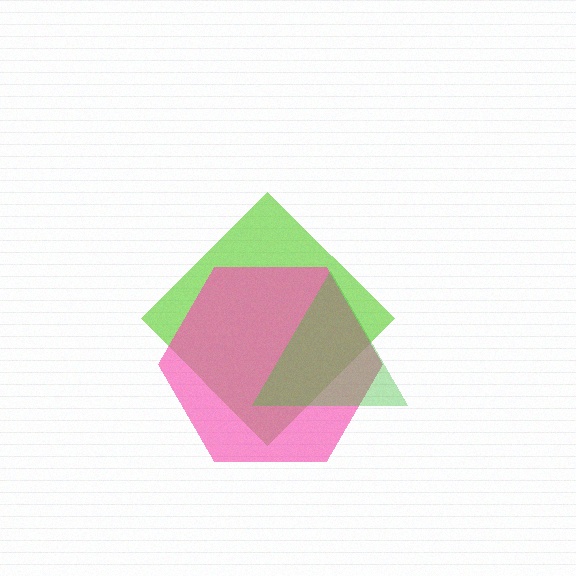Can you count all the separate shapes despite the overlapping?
Yes, there are 3 separate shapes.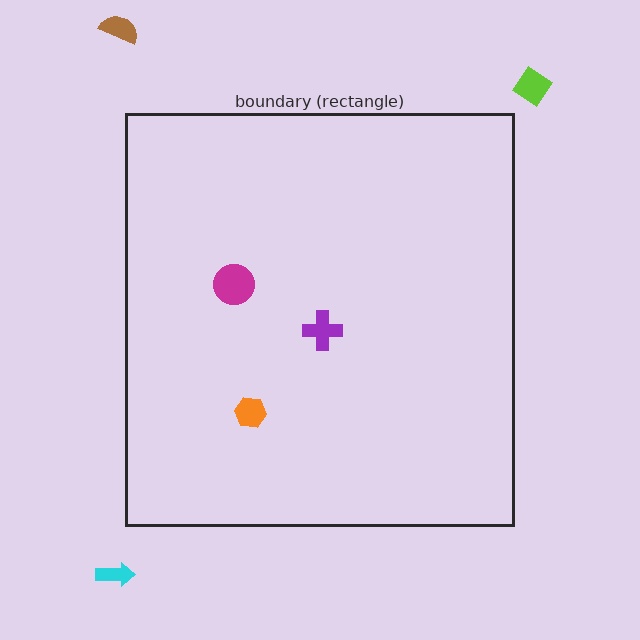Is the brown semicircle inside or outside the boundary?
Outside.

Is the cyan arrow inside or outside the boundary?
Outside.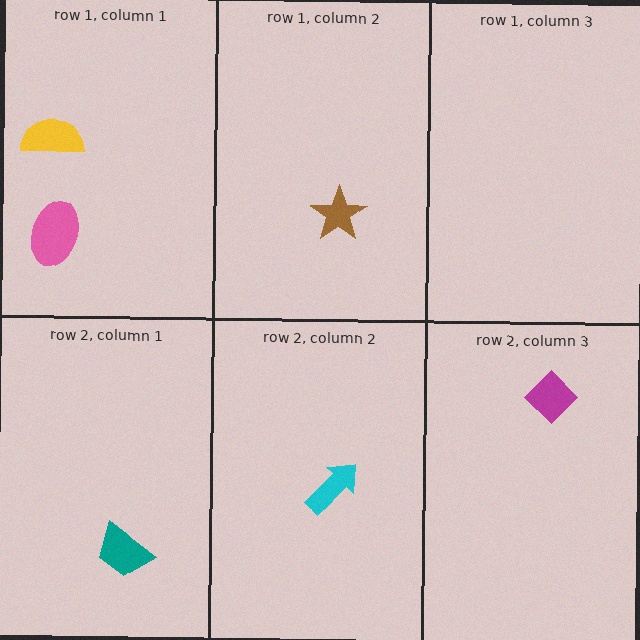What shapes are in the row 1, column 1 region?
The yellow semicircle, the pink ellipse.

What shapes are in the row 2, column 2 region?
The cyan arrow.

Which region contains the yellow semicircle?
The row 1, column 1 region.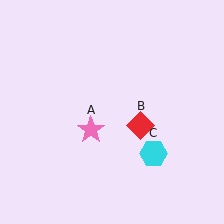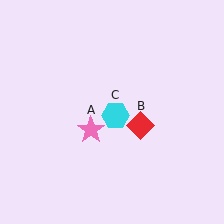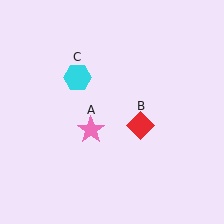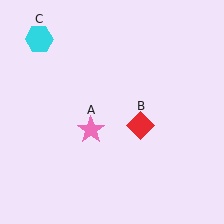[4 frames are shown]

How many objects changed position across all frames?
1 object changed position: cyan hexagon (object C).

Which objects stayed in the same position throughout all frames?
Pink star (object A) and red diamond (object B) remained stationary.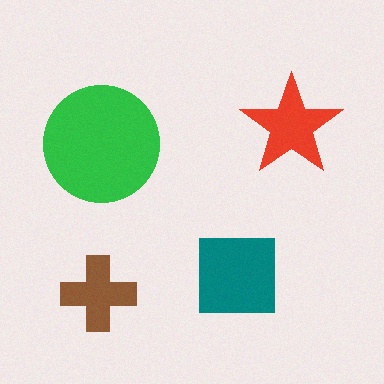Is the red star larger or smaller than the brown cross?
Larger.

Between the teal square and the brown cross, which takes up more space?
The teal square.